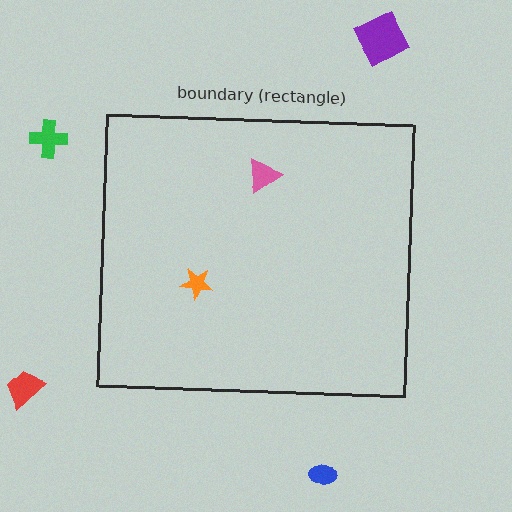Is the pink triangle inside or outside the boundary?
Inside.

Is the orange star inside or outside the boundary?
Inside.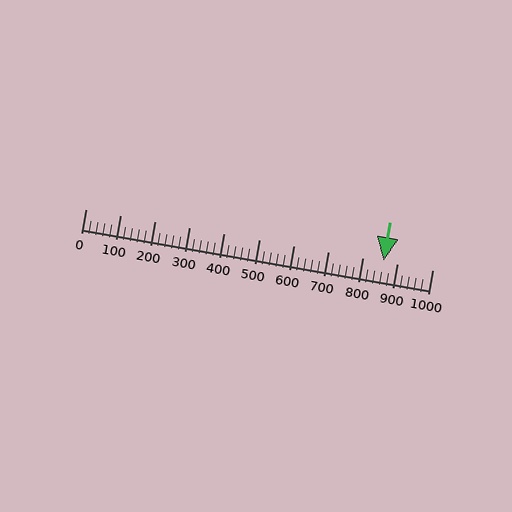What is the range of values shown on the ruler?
The ruler shows values from 0 to 1000.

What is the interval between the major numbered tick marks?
The major tick marks are spaced 100 units apart.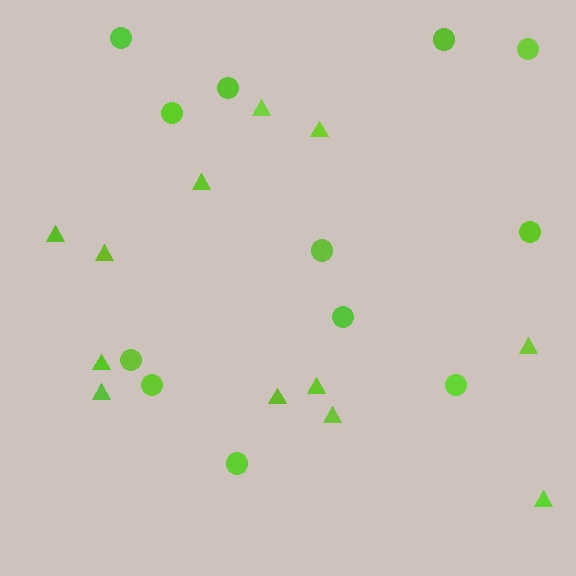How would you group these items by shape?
There are 2 groups: one group of triangles (12) and one group of circles (12).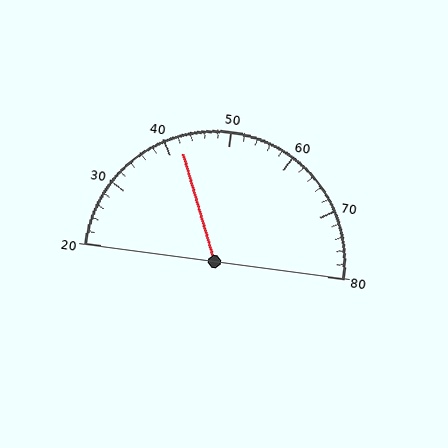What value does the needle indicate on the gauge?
The needle indicates approximately 42.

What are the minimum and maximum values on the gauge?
The gauge ranges from 20 to 80.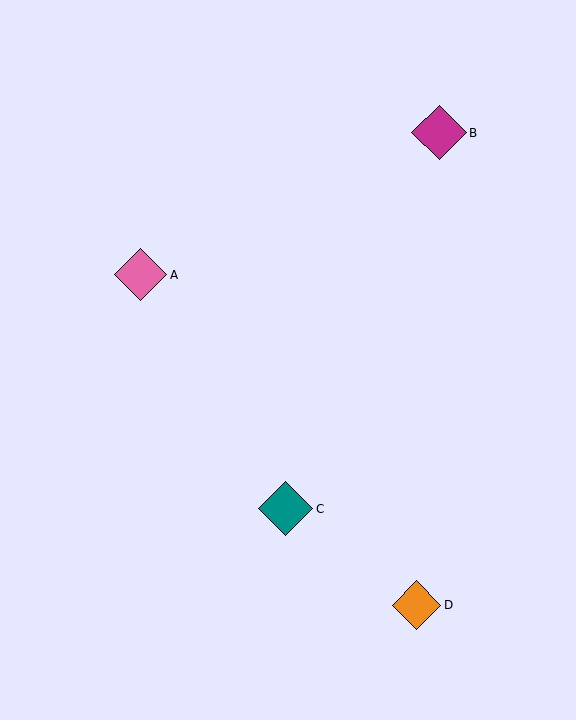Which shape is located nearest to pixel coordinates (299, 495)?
The teal diamond (labeled C) at (286, 509) is nearest to that location.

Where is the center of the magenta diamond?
The center of the magenta diamond is at (439, 133).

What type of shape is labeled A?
Shape A is a pink diamond.